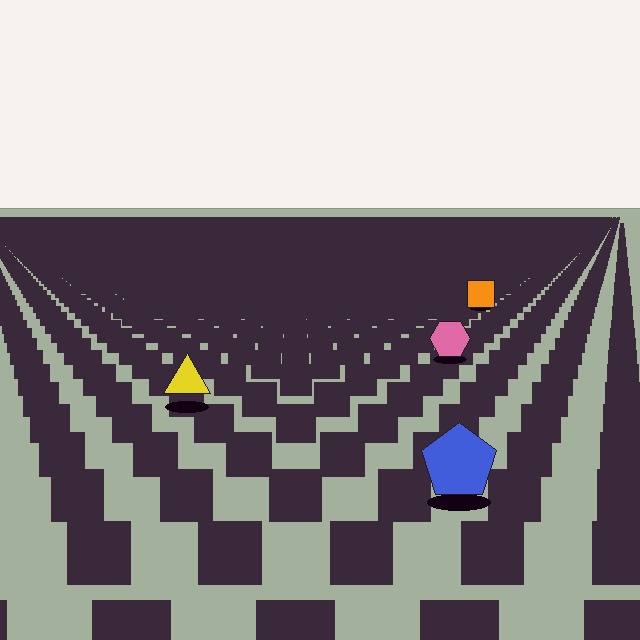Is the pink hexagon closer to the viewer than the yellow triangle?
No. The yellow triangle is closer — you can tell from the texture gradient: the ground texture is coarser near it.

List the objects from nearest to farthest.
From nearest to farthest: the blue pentagon, the yellow triangle, the pink hexagon, the orange square.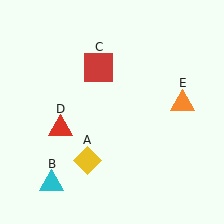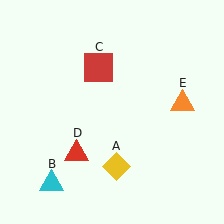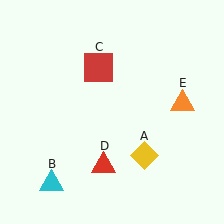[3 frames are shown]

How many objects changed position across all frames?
2 objects changed position: yellow diamond (object A), red triangle (object D).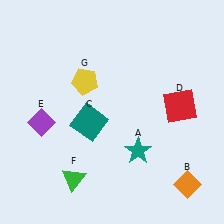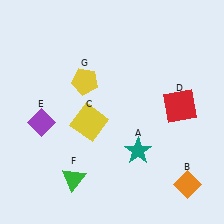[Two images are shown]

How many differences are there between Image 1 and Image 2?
There is 1 difference between the two images.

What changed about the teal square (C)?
In Image 1, C is teal. In Image 2, it changed to yellow.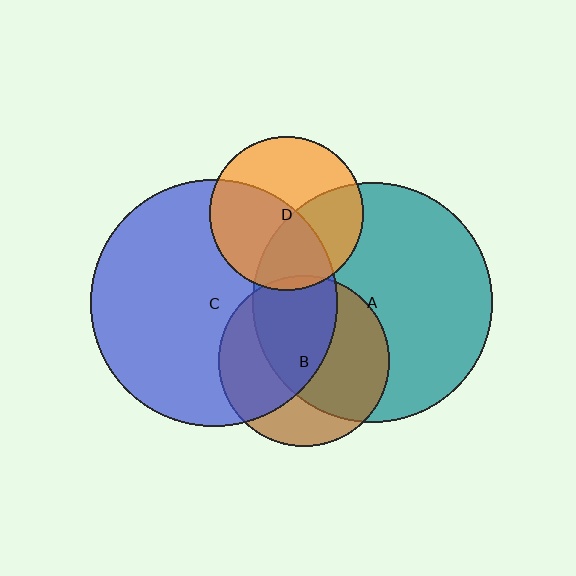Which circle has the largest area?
Circle C (blue).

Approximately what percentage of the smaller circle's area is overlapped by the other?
Approximately 50%.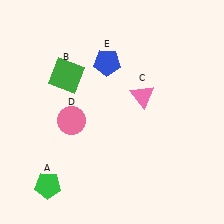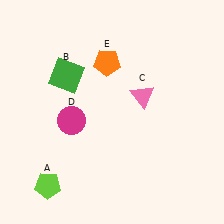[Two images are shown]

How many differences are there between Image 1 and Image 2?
There are 3 differences between the two images.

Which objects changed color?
A changed from green to lime. D changed from pink to magenta. E changed from blue to orange.